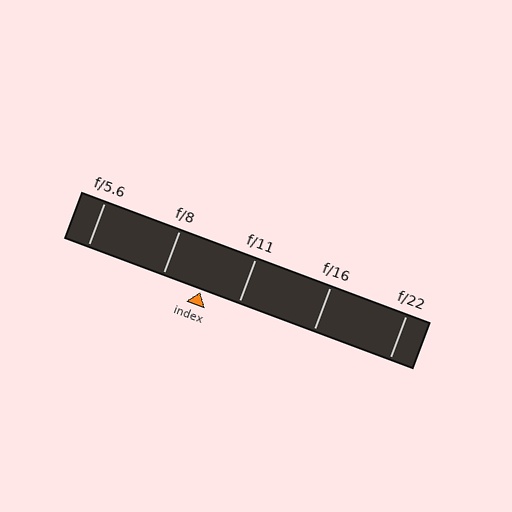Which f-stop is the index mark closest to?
The index mark is closest to f/11.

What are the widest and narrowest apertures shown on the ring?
The widest aperture shown is f/5.6 and the narrowest is f/22.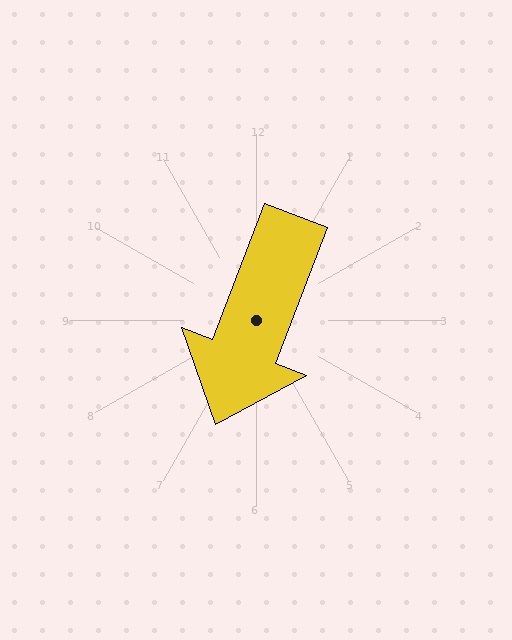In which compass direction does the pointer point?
South.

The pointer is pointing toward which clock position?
Roughly 7 o'clock.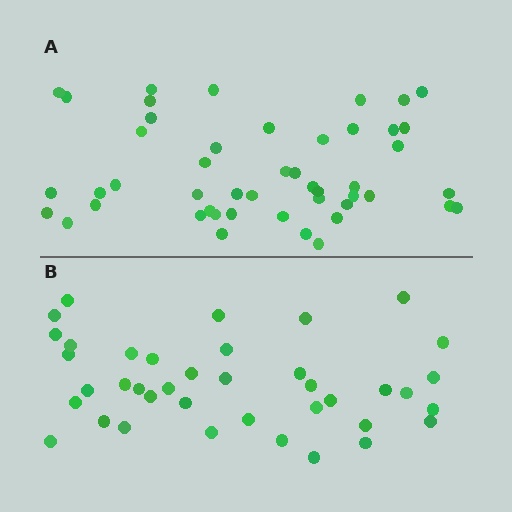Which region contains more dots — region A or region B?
Region A (the top region) has more dots.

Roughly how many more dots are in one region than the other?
Region A has roughly 8 or so more dots than region B.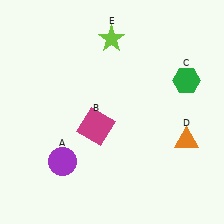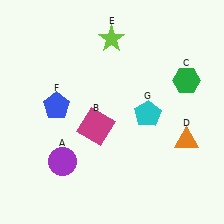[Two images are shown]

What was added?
A blue pentagon (F), a cyan pentagon (G) were added in Image 2.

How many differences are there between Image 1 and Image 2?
There are 2 differences between the two images.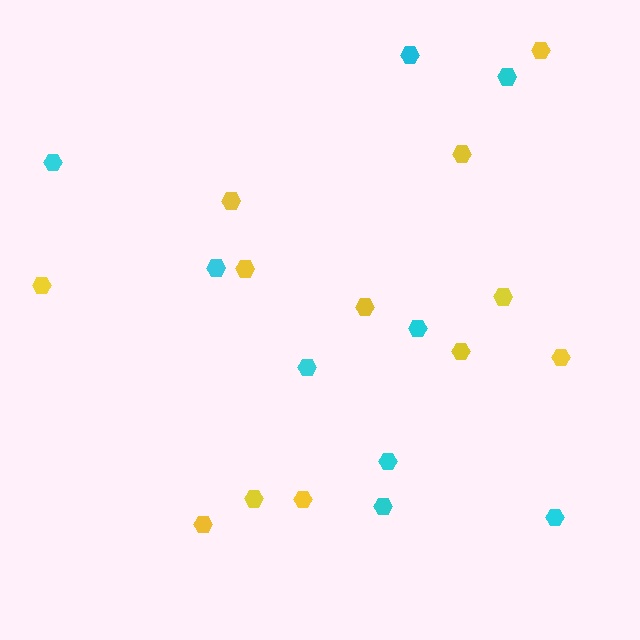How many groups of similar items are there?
There are 2 groups: one group of cyan hexagons (9) and one group of yellow hexagons (12).